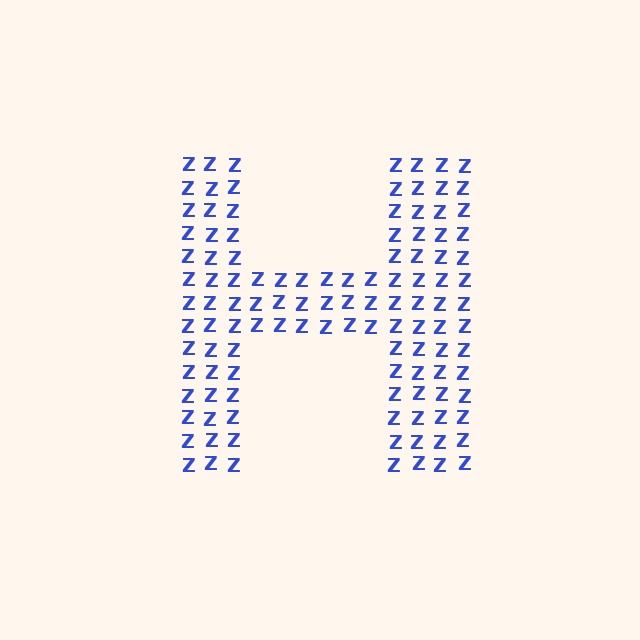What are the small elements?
The small elements are letter Z's.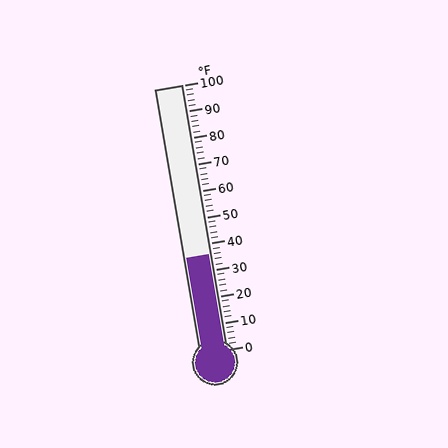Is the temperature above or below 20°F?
The temperature is above 20°F.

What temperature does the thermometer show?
The thermometer shows approximately 36°F.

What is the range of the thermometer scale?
The thermometer scale ranges from 0°F to 100°F.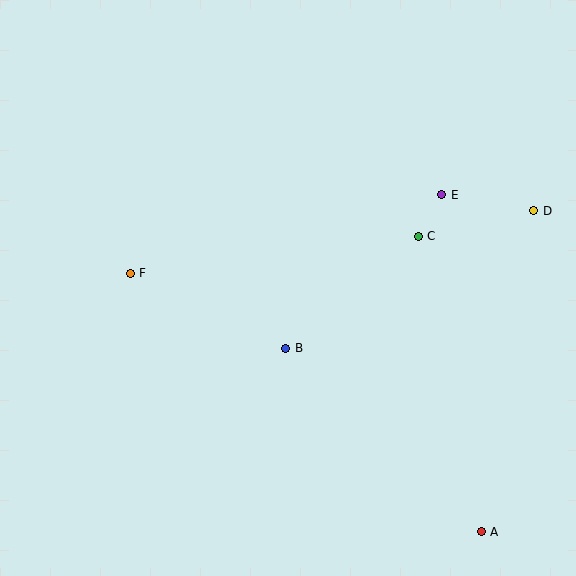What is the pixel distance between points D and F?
The distance between D and F is 408 pixels.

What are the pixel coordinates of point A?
Point A is at (481, 532).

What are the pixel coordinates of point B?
Point B is at (286, 348).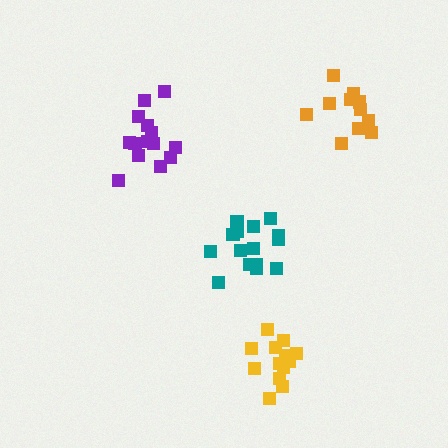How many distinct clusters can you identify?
There are 4 distinct clusters.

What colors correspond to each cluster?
The clusters are colored: purple, teal, orange, yellow.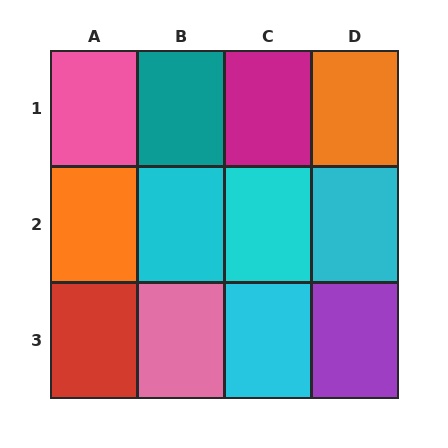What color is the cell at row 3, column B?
Pink.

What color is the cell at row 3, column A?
Red.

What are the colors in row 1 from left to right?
Pink, teal, magenta, orange.